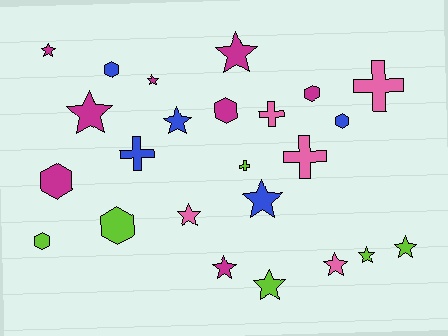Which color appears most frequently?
Magenta, with 8 objects.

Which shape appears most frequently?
Star, with 12 objects.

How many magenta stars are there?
There are 5 magenta stars.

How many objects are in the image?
There are 24 objects.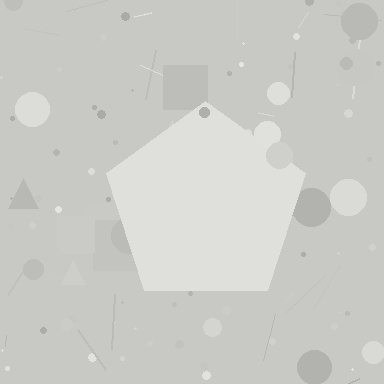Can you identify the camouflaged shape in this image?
The camouflaged shape is a pentagon.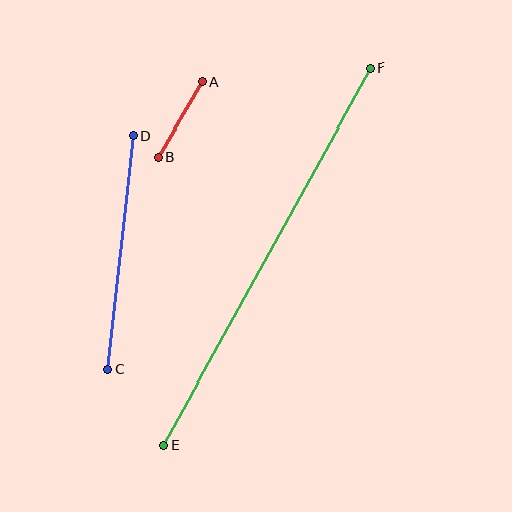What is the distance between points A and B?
The distance is approximately 88 pixels.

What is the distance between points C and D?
The distance is approximately 234 pixels.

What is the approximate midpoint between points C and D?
The midpoint is at approximately (121, 252) pixels.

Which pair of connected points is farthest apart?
Points E and F are farthest apart.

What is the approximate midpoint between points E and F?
The midpoint is at approximately (267, 257) pixels.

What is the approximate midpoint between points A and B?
The midpoint is at approximately (180, 120) pixels.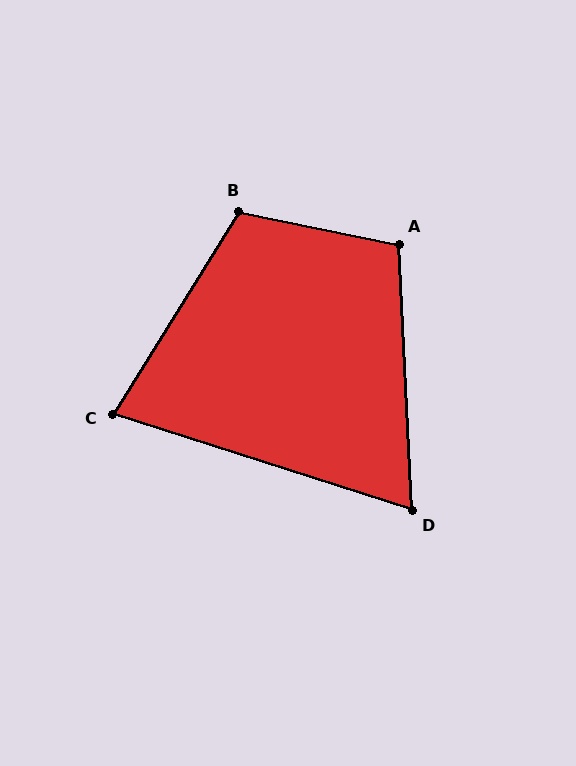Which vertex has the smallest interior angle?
D, at approximately 70 degrees.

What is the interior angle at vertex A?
Approximately 104 degrees (obtuse).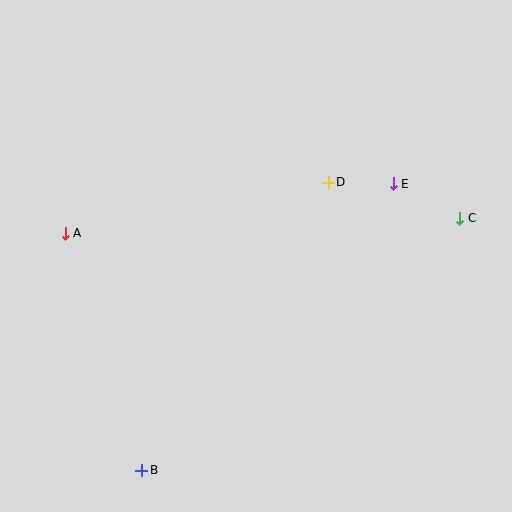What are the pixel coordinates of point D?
Point D is at (328, 182).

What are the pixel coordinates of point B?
Point B is at (142, 470).